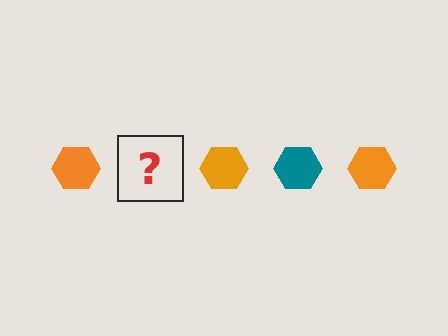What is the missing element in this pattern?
The missing element is a teal hexagon.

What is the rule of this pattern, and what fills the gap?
The rule is that the pattern cycles through orange, teal hexagons. The gap should be filled with a teal hexagon.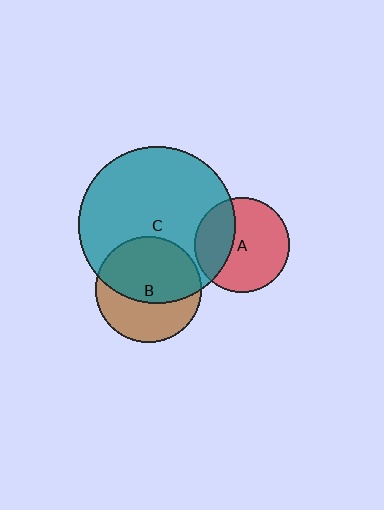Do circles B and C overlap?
Yes.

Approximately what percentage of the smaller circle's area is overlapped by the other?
Approximately 60%.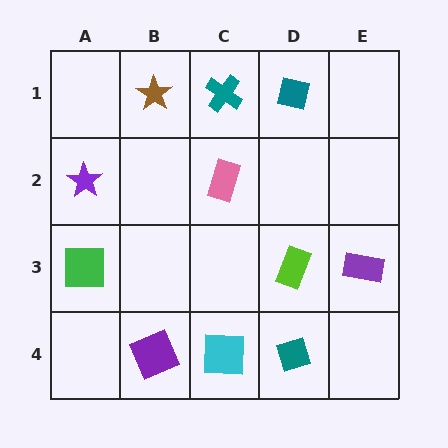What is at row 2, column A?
A purple star.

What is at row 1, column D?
A teal square.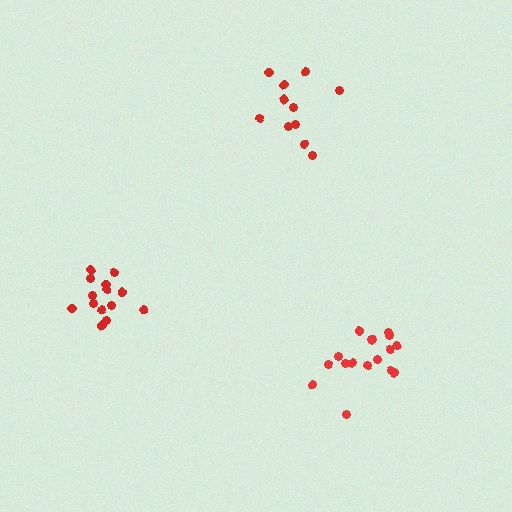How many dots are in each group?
Group 1: 14 dots, Group 2: 11 dots, Group 3: 17 dots (42 total).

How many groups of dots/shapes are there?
There are 3 groups.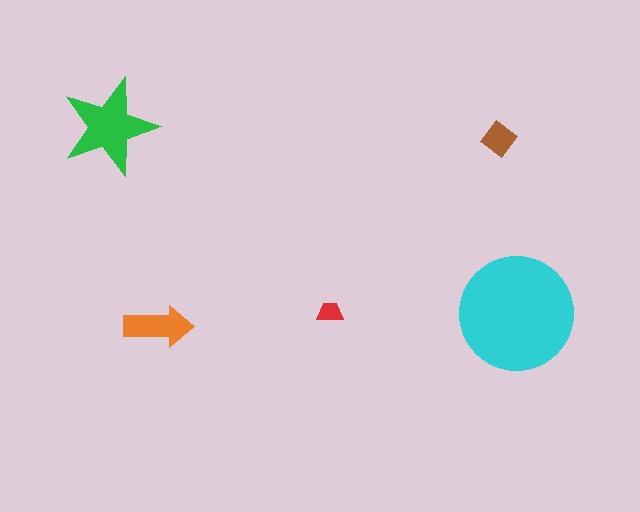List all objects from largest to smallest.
The cyan circle, the green star, the orange arrow, the brown diamond, the red trapezoid.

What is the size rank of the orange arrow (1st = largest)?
3rd.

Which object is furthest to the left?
The green star is leftmost.